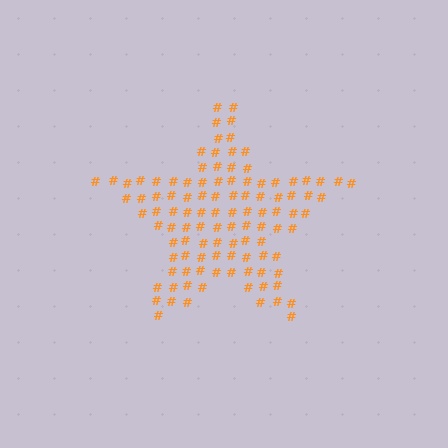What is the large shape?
The large shape is a star.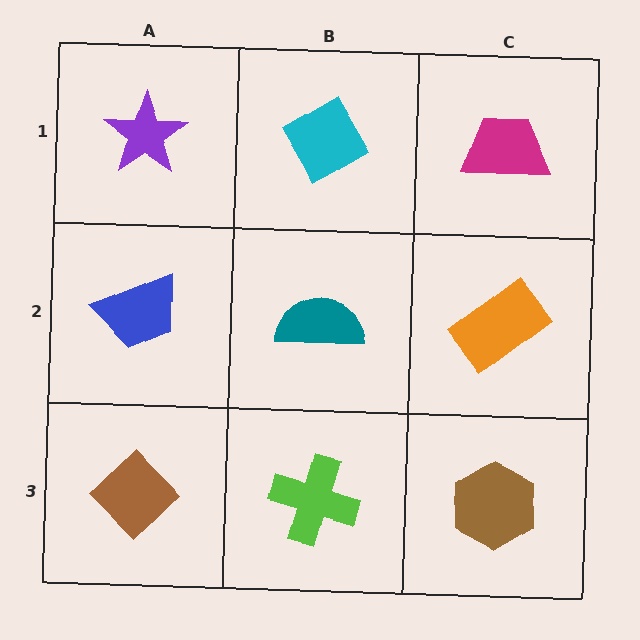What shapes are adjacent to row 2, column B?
A cyan diamond (row 1, column B), a lime cross (row 3, column B), a blue trapezoid (row 2, column A), an orange rectangle (row 2, column C).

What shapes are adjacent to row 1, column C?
An orange rectangle (row 2, column C), a cyan diamond (row 1, column B).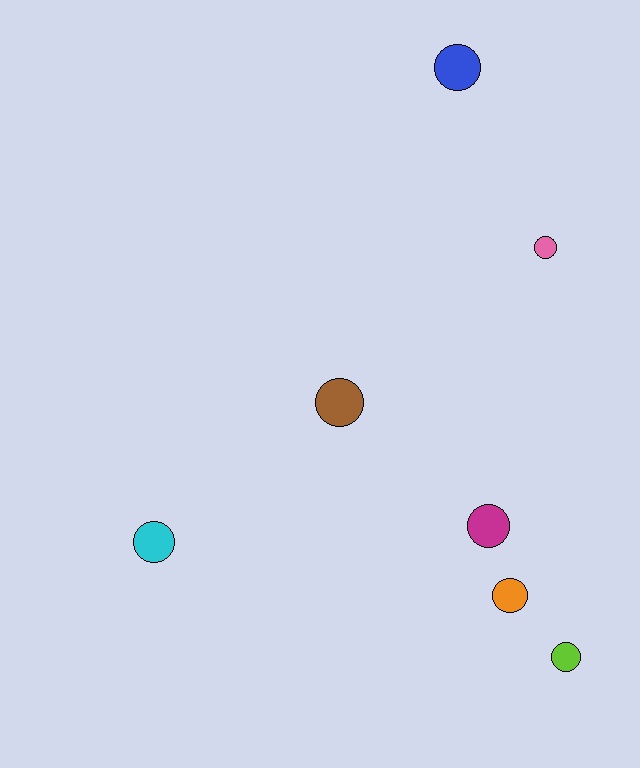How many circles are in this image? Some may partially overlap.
There are 7 circles.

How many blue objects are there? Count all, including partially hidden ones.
There is 1 blue object.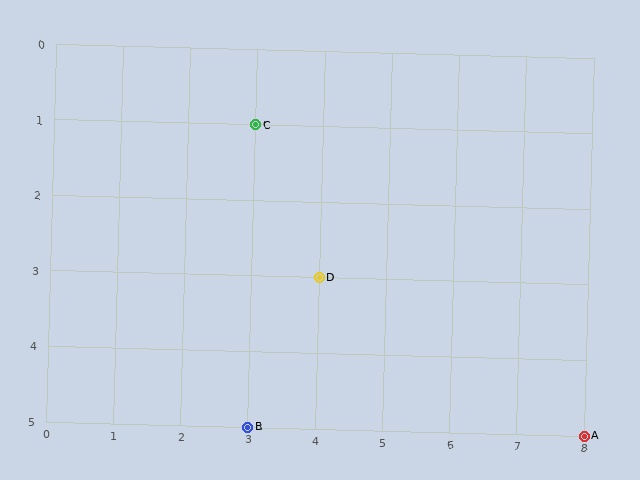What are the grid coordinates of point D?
Point D is at grid coordinates (4, 3).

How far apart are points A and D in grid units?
Points A and D are 4 columns and 2 rows apart (about 4.5 grid units diagonally).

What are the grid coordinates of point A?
Point A is at grid coordinates (8, 5).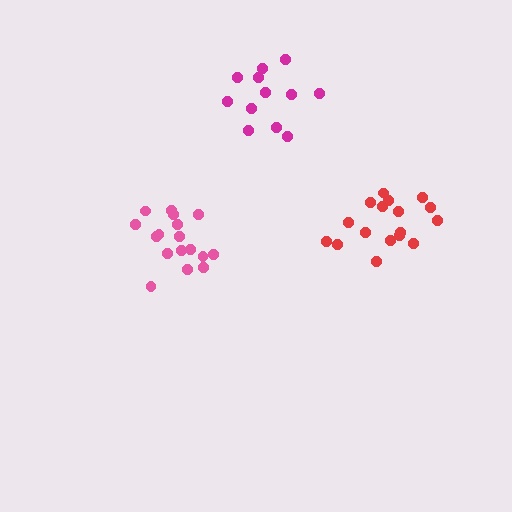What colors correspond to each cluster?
The clusters are colored: pink, magenta, red.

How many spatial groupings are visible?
There are 3 spatial groupings.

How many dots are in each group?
Group 1: 17 dots, Group 2: 12 dots, Group 3: 17 dots (46 total).